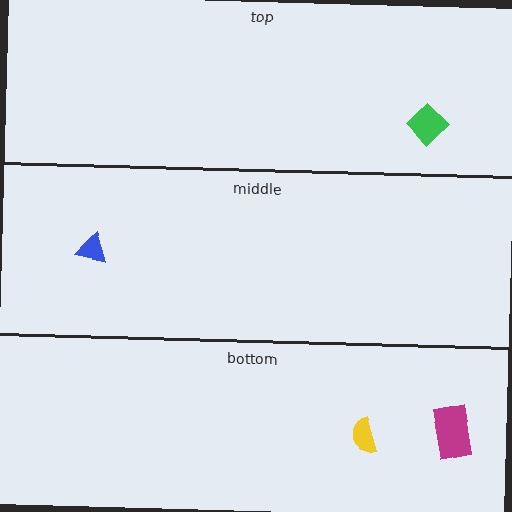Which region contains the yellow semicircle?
The bottom region.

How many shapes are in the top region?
1.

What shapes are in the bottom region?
The yellow semicircle, the magenta rectangle.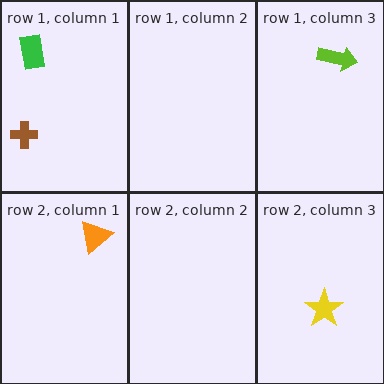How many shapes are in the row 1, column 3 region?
1.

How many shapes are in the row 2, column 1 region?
1.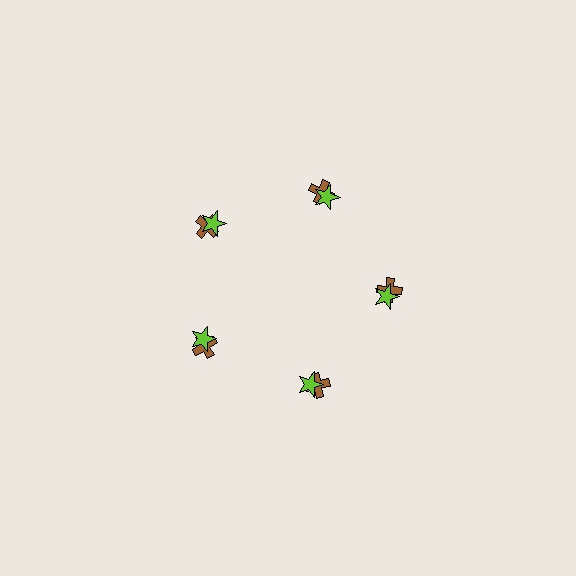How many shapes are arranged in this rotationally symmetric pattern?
There are 10 shapes, arranged in 5 groups of 2.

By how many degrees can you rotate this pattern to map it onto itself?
The pattern maps onto itself every 72 degrees of rotation.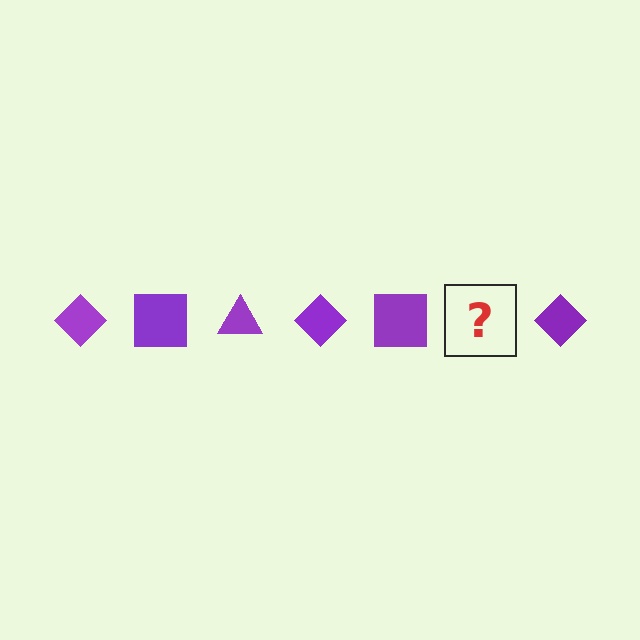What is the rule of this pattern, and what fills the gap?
The rule is that the pattern cycles through diamond, square, triangle shapes in purple. The gap should be filled with a purple triangle.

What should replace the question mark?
The question mark should be replaced with a purple triangle.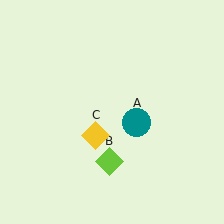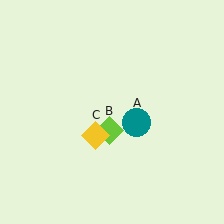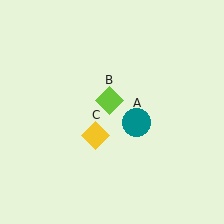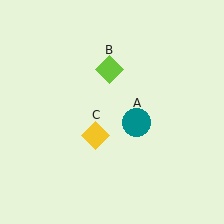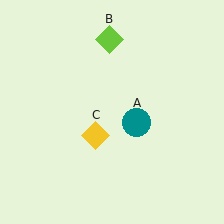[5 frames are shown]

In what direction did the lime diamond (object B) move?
The lime diamond (object B) moved up.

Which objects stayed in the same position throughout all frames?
Teal circle (object A) and yellow diamond (object C) remained stationary.